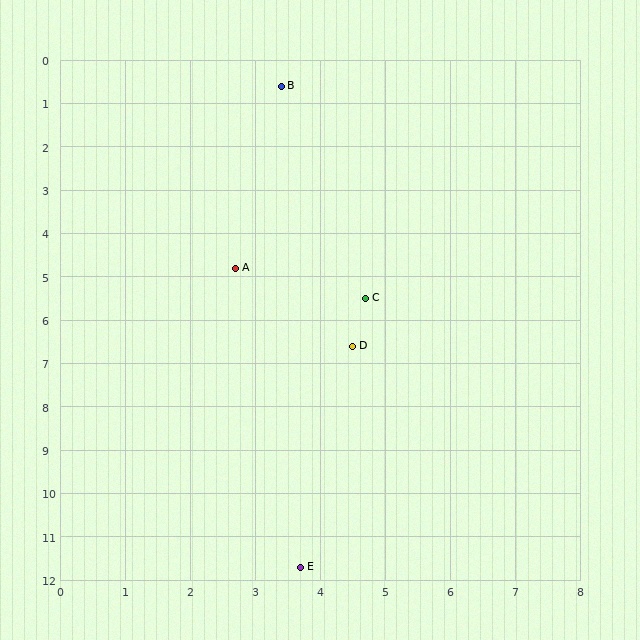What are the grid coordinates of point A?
Point A is at approximately (2.7, 4.8).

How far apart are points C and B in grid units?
Points C and B are about 5.1 grid units apart.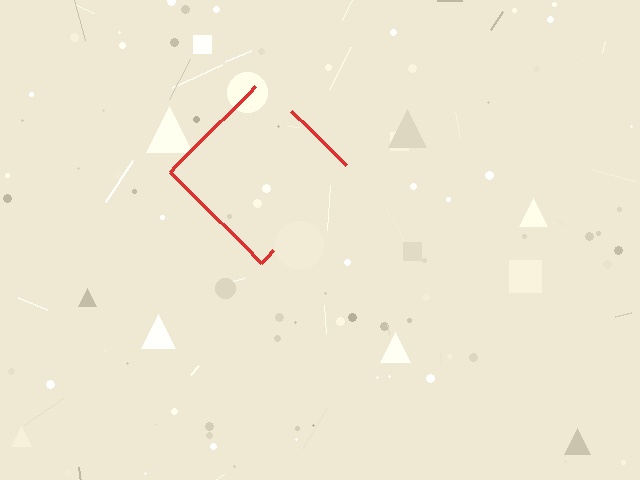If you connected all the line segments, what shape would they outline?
They would outline a diamond.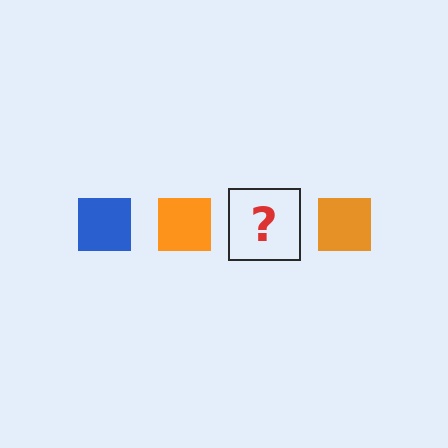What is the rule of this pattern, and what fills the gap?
The rule is that the pattern cycles through blue, orange squares. The gap should be filled with a blue square.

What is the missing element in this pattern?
The missing element is a blue square.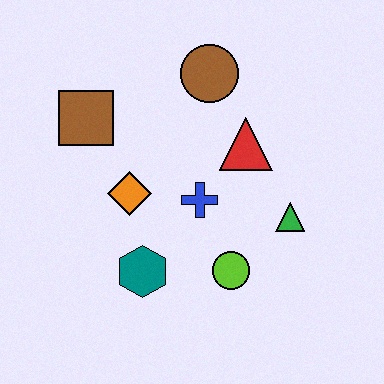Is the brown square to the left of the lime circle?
Yes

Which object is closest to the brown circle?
The red triangle is closest to the brown circle.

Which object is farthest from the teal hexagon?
The brown circle is farthest from the teal hexagon.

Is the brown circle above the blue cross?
Yes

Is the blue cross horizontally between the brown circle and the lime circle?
No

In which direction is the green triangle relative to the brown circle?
The green triangle is below the brown circle.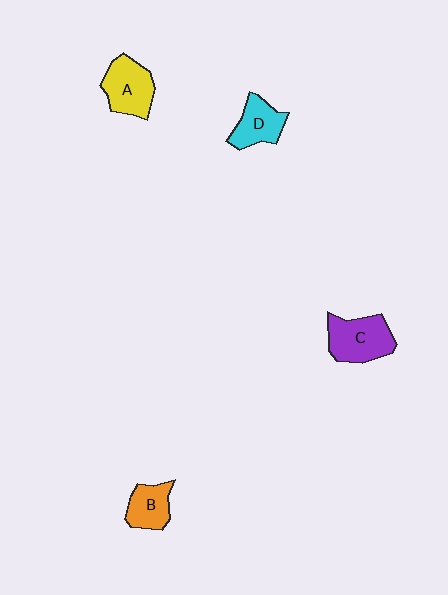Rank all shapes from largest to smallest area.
From largest to smallest: C (purple), A (yellow), D (cyan), B (orange).